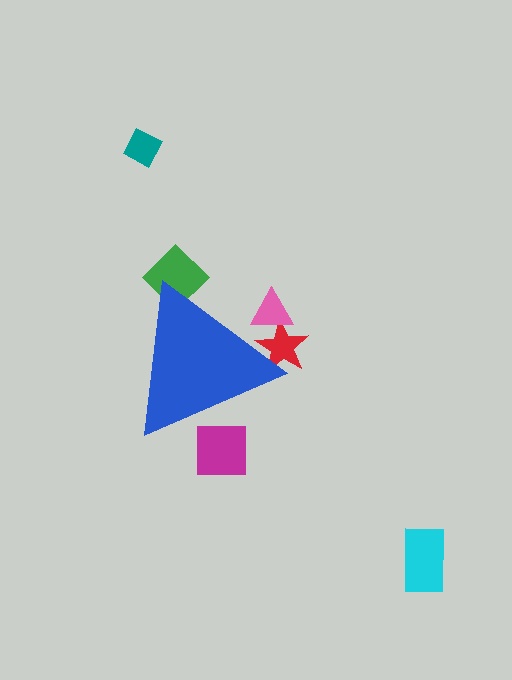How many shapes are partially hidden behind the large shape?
4 shapes are partially hidden.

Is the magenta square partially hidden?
Yes, the magenta square is partially hidden behind the blue triangle.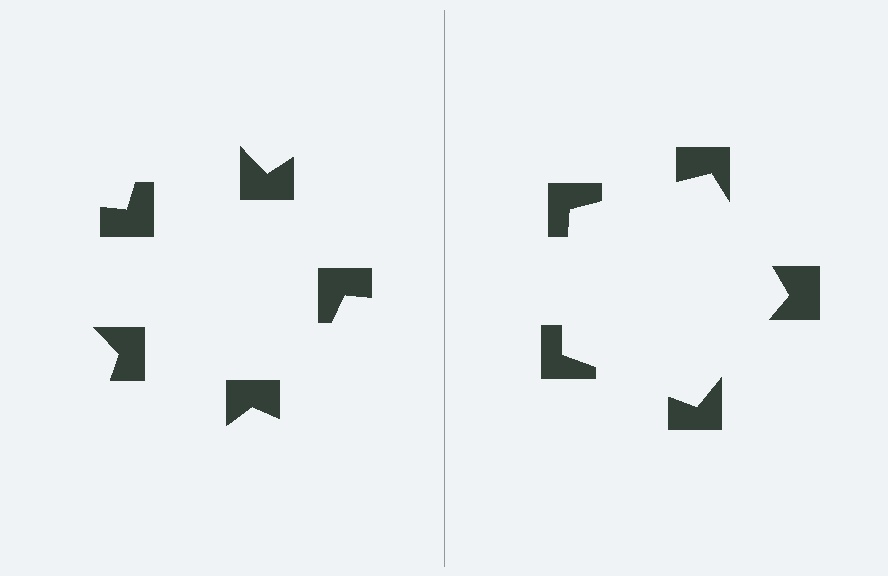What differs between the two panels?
The notched squares are positioned identically on both sides; only the wedge orientations differ. On the right they align to a pentagon; on the left they are misaligned.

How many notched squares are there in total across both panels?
10 — 5 on each side.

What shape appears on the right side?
An illusory pentagon.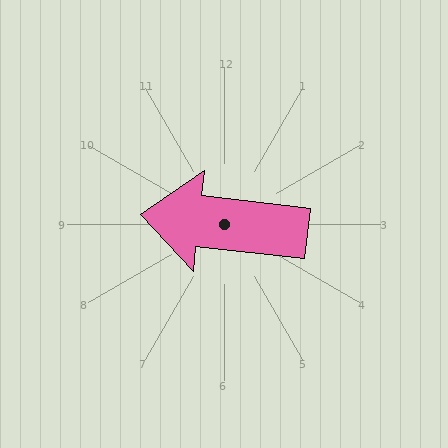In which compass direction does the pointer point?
West.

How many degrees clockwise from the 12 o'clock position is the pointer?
Approximately 277 degrees.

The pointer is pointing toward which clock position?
Roughly 9 o'clock.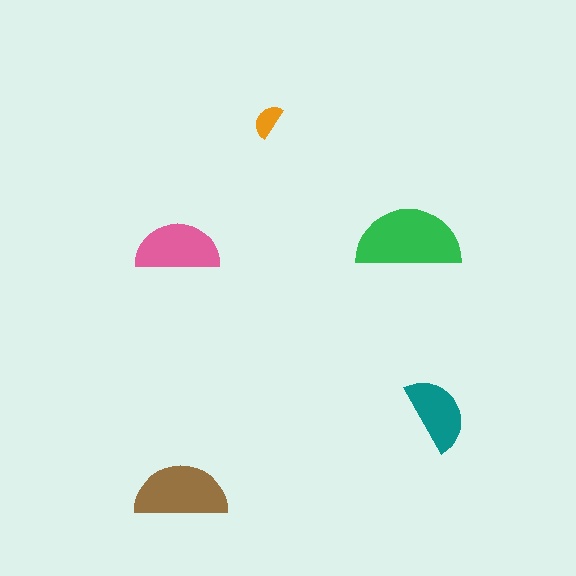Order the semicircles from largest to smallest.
the green one, the brown one, the pink one, the teal one, the orange one.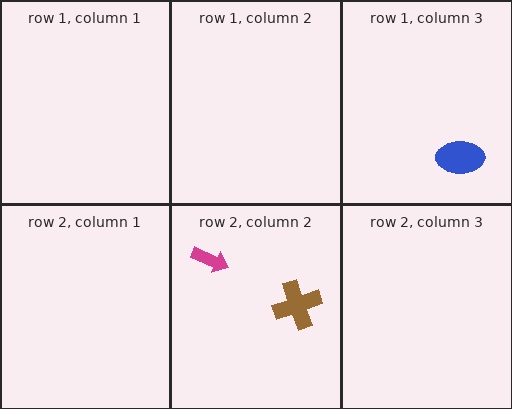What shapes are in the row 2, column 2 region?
The brown cross, the magenta arrow.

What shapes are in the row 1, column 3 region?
The blue ellipse.